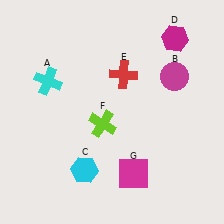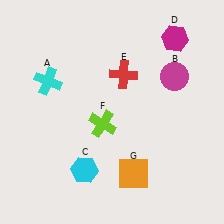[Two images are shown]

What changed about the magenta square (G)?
In Image 1, G is magenta. In Image 2, it changed to orange.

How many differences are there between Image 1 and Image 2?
There is 1 difference between the two images.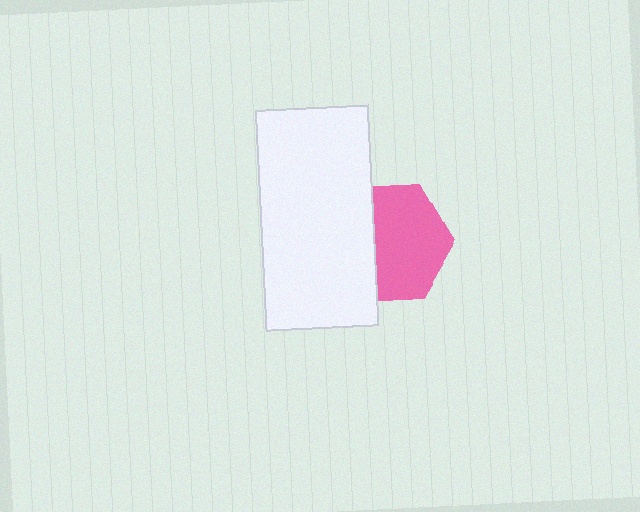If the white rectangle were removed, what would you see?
You would see the complete pink hexagon.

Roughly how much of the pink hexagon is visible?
About half of it is visible (roughly 64%).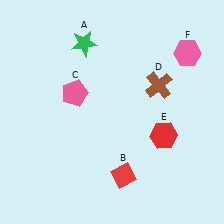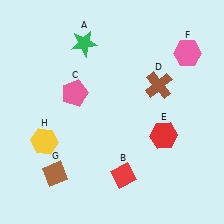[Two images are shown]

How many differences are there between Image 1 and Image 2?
There are 2 differences between the two images.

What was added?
A brown diamond (G), a yellow hexagon (H) were added in Image 2.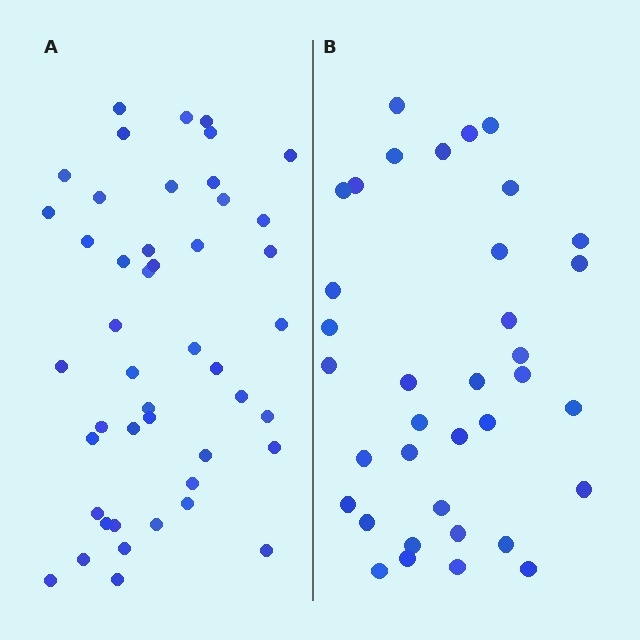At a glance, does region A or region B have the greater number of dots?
Region A (the left region) has more dots.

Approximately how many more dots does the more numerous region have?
Region A has roughly 10 or so more dots than region B.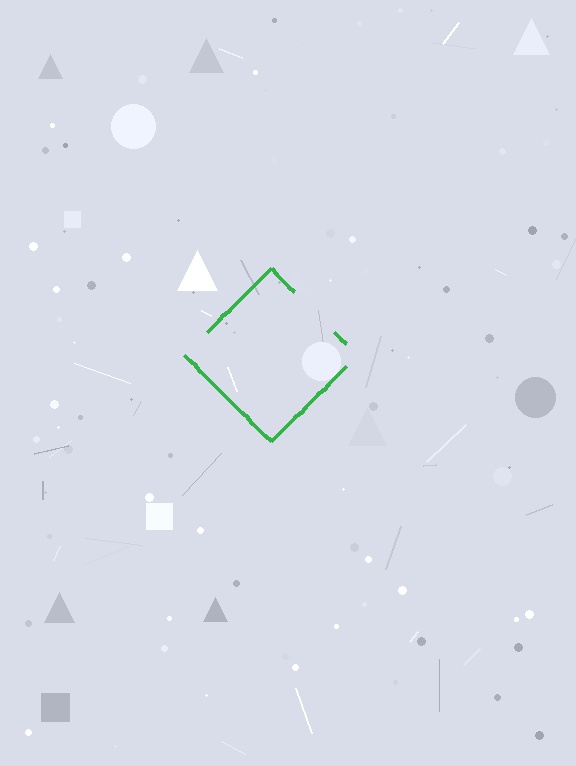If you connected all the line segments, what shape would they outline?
They would outline a diamond.